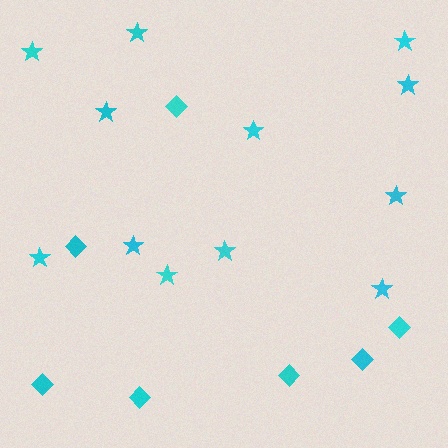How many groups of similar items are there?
There are 2 groups: one group of stars (12) and one group of diamonds (7).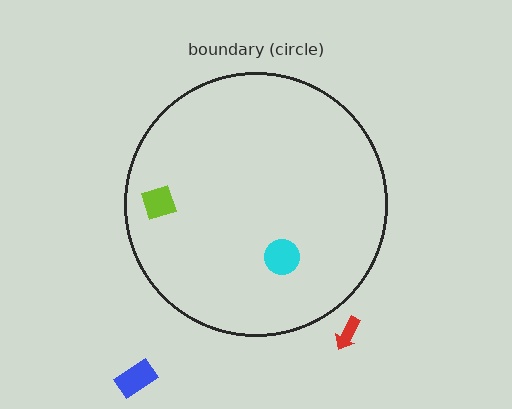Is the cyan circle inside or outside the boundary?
Inside.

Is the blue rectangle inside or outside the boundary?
Outside.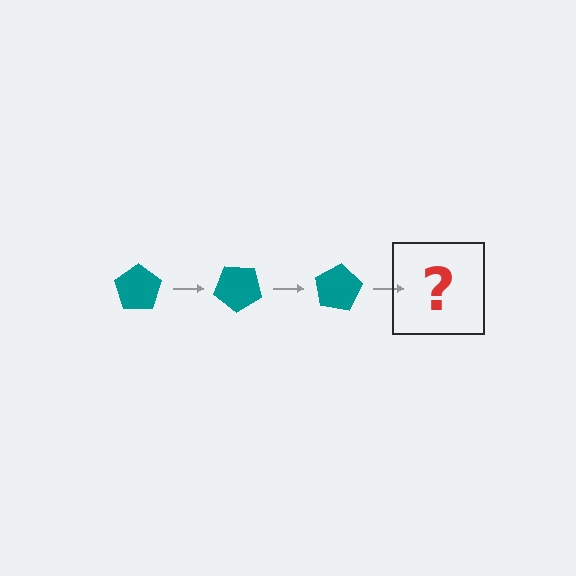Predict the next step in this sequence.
The next step is a teal pentagon rotated 120 degrees.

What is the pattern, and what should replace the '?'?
The pattern is that the pentagon rotates 40 degrees each step. The '?' should be a teal pentagon rotated 120 degrees.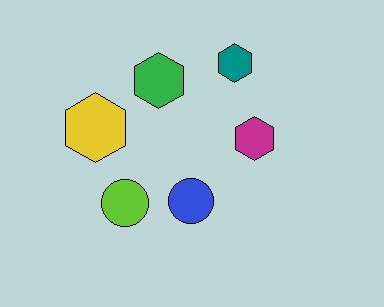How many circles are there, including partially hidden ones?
There are 2 circles.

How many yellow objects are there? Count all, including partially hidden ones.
There is 1 yellow object.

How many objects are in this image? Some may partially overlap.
There are 6 objects.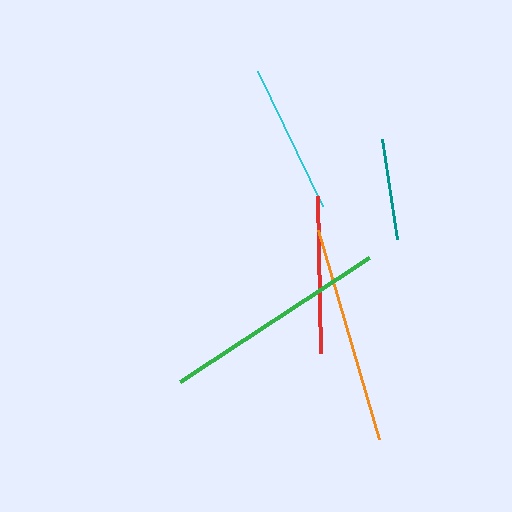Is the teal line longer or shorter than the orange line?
The orange line is longer than the teal line.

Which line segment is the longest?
The green line is the longest at approximately 226 pixels.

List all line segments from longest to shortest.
From longest to shortest: green, orange, red, cyan, teal.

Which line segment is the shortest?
The teal line is the shortest at approximately 101 pixels.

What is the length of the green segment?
The green segment is approximately 226 pixels long.